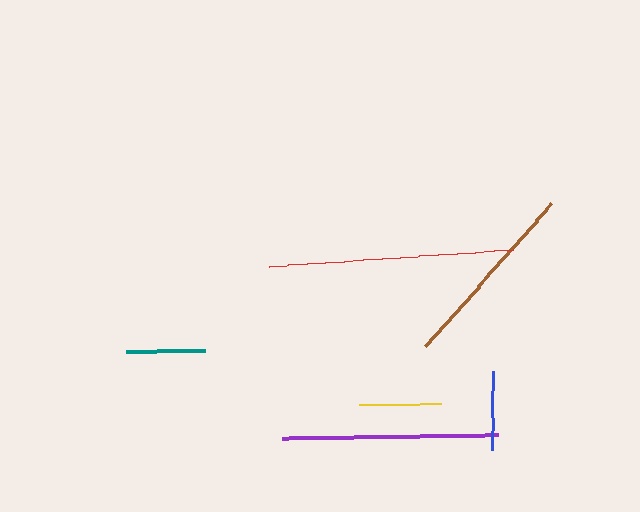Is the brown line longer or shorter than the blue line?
The brown line is longer than the blue line.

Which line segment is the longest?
The red line is the longest at approximately 244 pixels.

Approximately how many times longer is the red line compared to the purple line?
The red line is approximately 1.1 times the length of the purple line.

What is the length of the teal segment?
The teal segment is approximately 79 pixels long.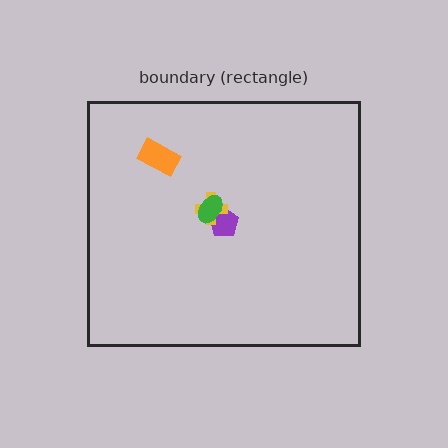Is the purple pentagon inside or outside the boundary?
Inside.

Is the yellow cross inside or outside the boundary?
Inside.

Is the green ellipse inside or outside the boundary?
Inside.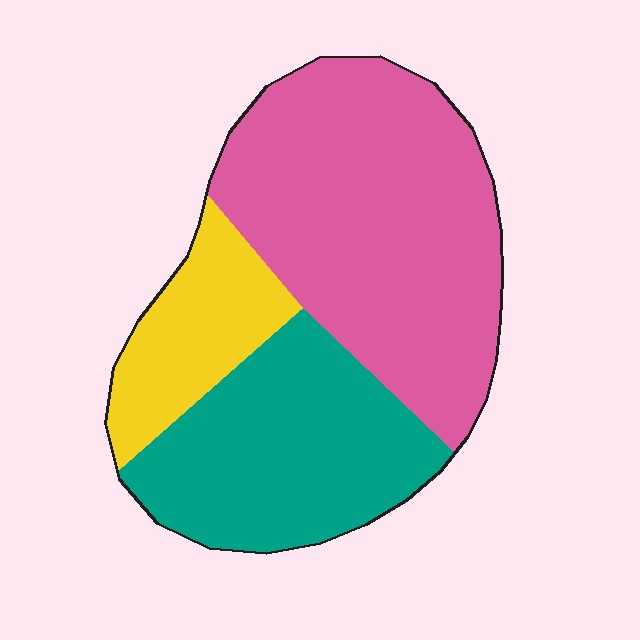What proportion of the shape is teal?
Teal covers 33% of the shape.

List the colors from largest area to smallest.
From largest to smallest: pink, teal, yellow.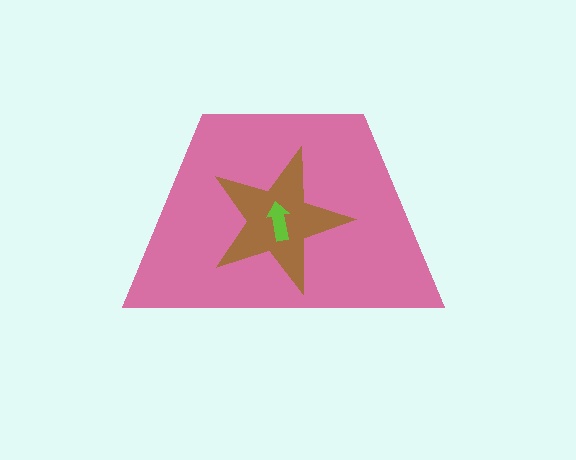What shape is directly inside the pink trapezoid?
The brown star.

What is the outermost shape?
The pink trapezoid.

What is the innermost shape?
The lime arrow.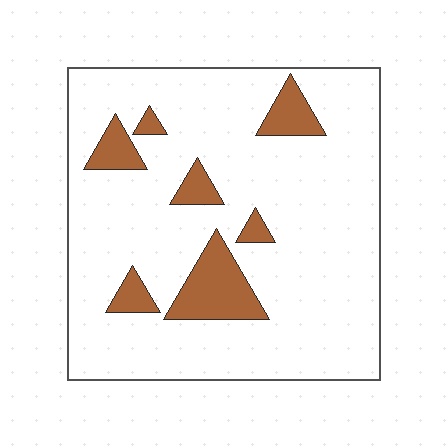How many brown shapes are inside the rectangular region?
7.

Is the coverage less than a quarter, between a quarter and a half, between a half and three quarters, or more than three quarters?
Less than a quarter.